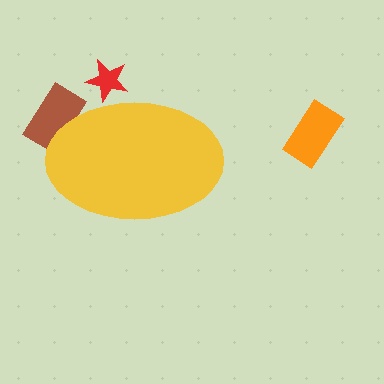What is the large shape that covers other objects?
A yellow ellipse.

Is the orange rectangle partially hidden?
No, the orange rectangle is fully visible.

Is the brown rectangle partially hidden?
Yes, the brown rectangle is partially hidden behind the yellow ellipse.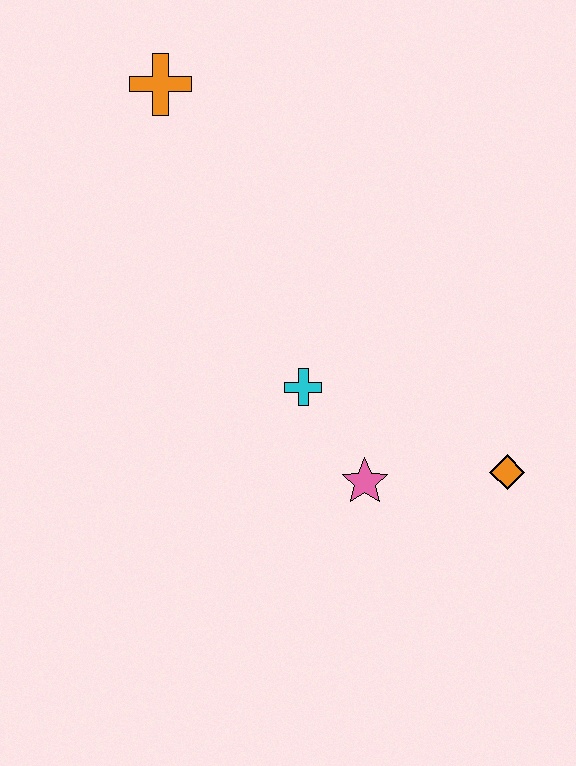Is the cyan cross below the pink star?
No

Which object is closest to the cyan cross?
The pink star is closest to the cyan cross.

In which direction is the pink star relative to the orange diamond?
The pink star is to the left of the orange diamond.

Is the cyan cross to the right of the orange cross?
Yes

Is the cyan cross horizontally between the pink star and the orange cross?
Yes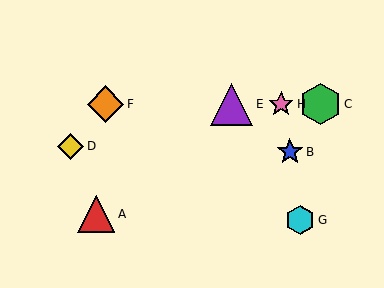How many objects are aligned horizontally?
4 objects (C, E, F, H) are aligned horizontally.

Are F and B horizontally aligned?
No, F is at y≈104 and B is at y≈152.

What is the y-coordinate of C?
Object C is at y≈104.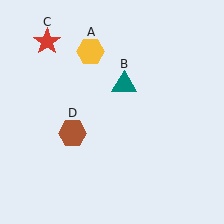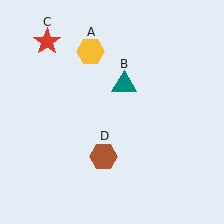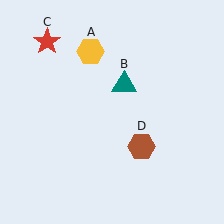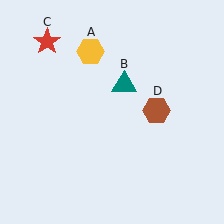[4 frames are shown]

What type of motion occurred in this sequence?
The brown hexagon (object D) rotated counterclockwise around the center of the scene.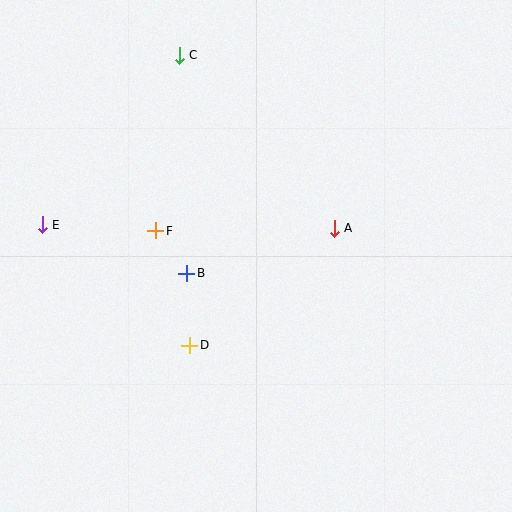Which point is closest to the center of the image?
Point B at (187, 273) is closest to the center.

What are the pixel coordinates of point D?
Point D is at (190, 345).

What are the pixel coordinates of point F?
Point F is at (156, 231).